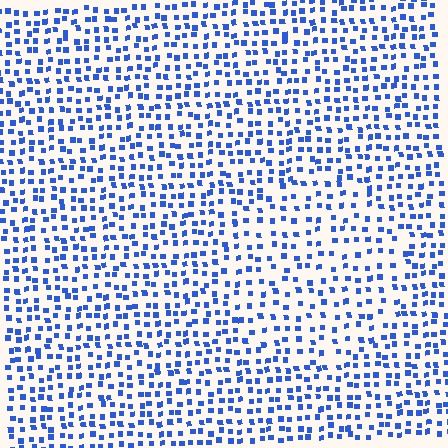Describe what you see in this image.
The image contains small blue elements arranged at two different densities. A circle-shaped region is visible where the elements are less densely packed than the surrounding area.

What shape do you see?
I see a circle.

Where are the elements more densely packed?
The elements are more densely packed outside the circle boundary.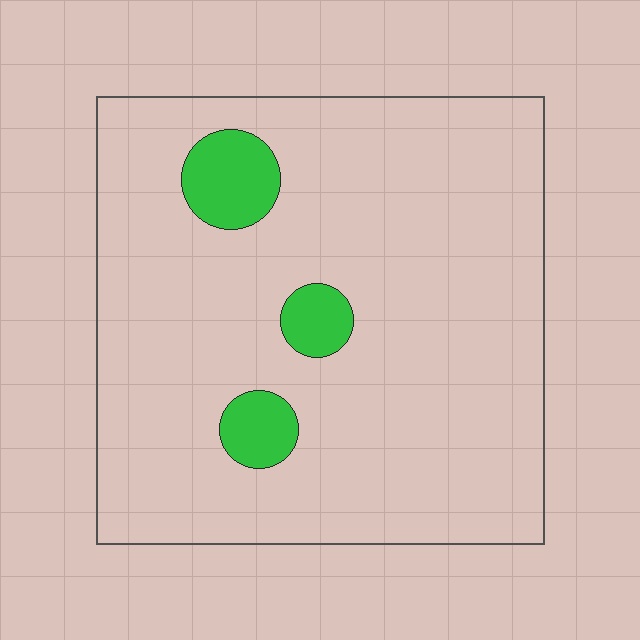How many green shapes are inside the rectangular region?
3.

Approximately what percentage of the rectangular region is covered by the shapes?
Approximately 10%.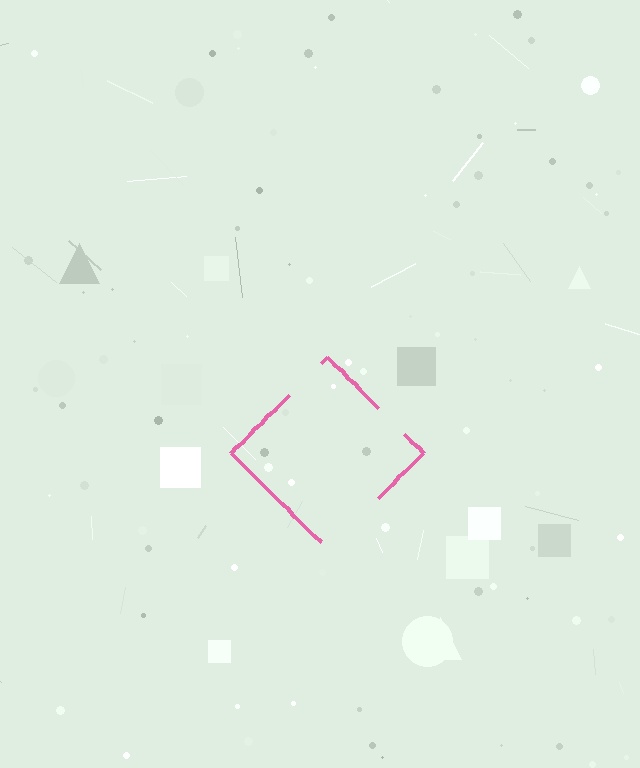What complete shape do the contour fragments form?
The contour fragments form a diamond.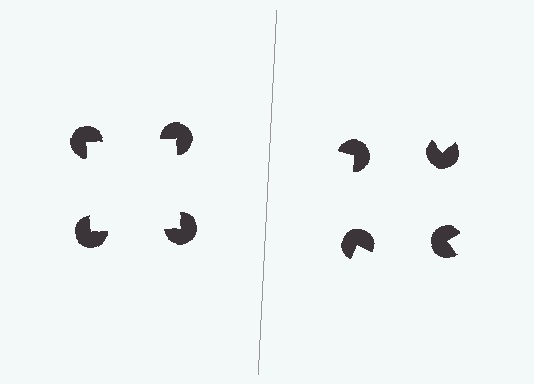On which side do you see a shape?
An illusory square appears on the left side. On the right side the wedge cuts are rotated, so no coherent shape forms.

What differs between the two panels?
The pac-man discs are positioned identically on both sides; only the wedge orientations differ. On the left they align to a square; on the right they are misaligned.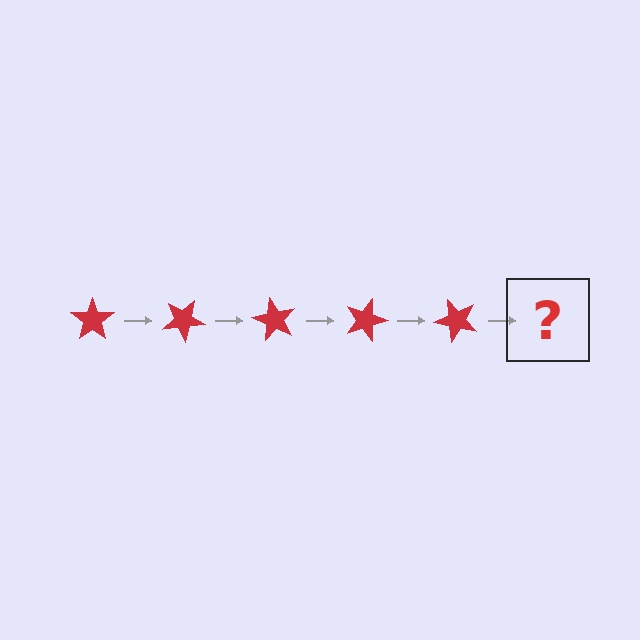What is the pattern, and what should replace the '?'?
The pattern is that the star rotates 30 degrees each step. The '?' should be a red star rotated 150 degrees.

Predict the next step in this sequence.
The next step is a red star rotated 150 degrees.